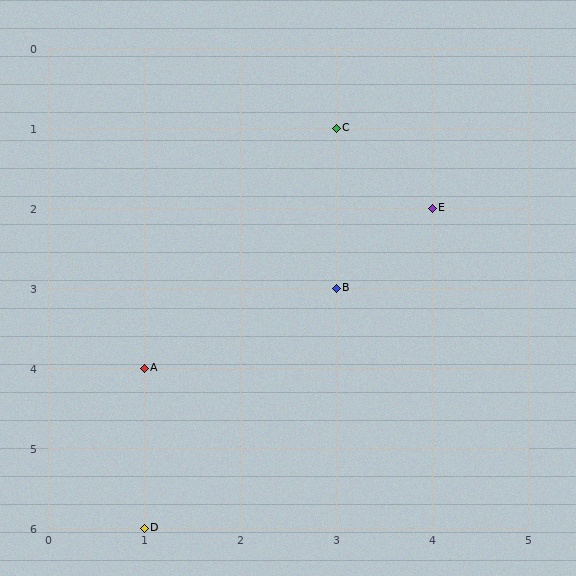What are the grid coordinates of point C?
Point C is at grid coordinates (3, 1).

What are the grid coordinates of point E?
Point E is at grid coordinates (4, 2).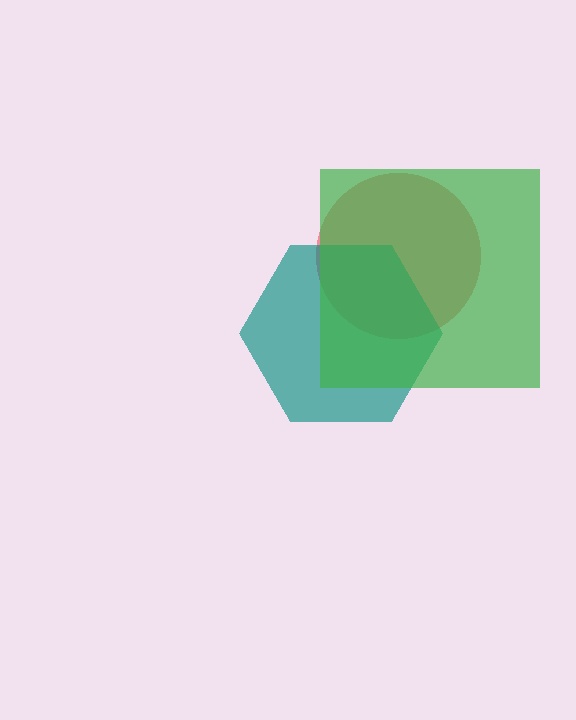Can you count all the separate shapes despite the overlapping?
Yes, there are 3 separate shapes.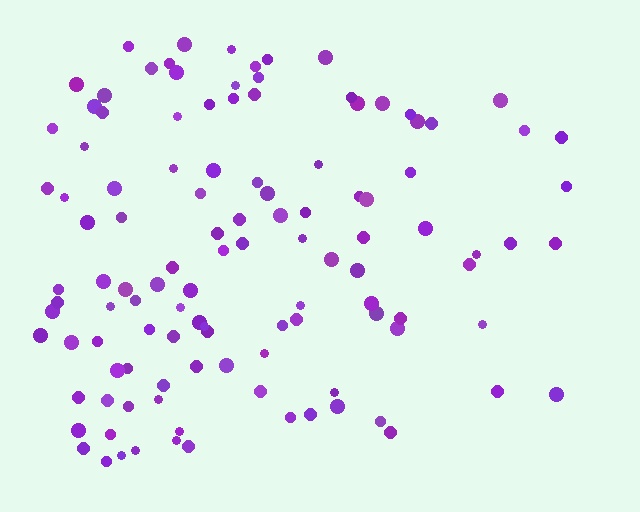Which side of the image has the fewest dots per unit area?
The right.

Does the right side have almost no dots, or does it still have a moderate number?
Still a moderate number, just noticeably fewer than the left.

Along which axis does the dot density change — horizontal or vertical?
Horizontal.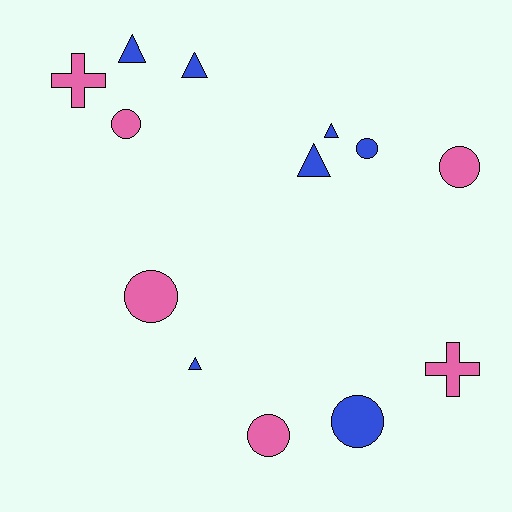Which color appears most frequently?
Blue, with 7 objects.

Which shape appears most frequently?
Circle, with 6 objects.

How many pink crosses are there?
There are 2 pink crosses.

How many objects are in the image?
There are 13 objects.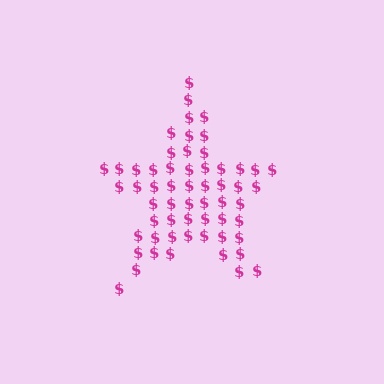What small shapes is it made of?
It is made of small dollar signs.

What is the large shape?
The large shape is a star.